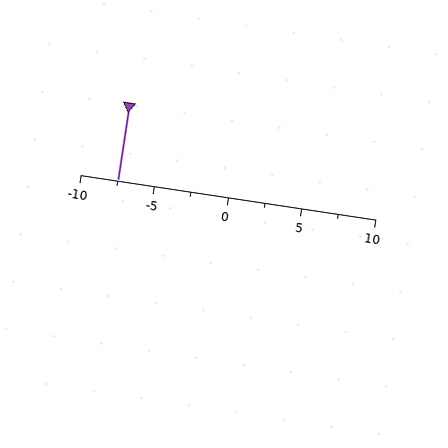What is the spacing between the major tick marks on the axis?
The major ticks are spaced 5 apart.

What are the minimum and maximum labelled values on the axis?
The axis runs from -10 to 10.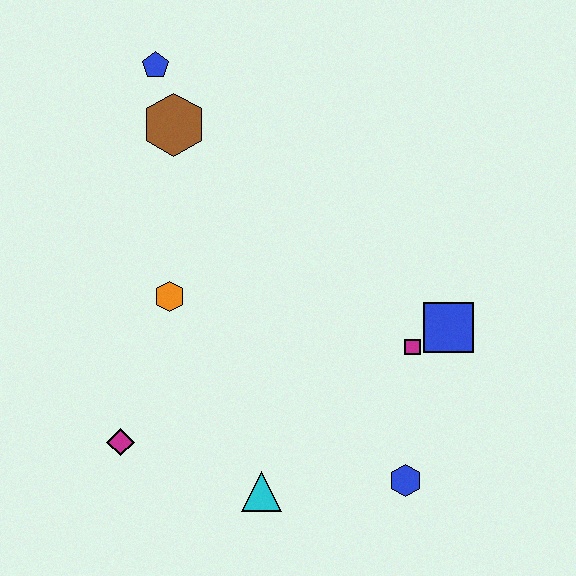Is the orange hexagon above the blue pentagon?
No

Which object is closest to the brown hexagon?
The blue pentagon is closest to the brown hexagon.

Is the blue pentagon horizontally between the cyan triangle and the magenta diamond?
Yes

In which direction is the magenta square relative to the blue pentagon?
The magenta square is below the blue pentagon.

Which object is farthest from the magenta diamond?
The blue pentagon is farthest from the magenta diamond.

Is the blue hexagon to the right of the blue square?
No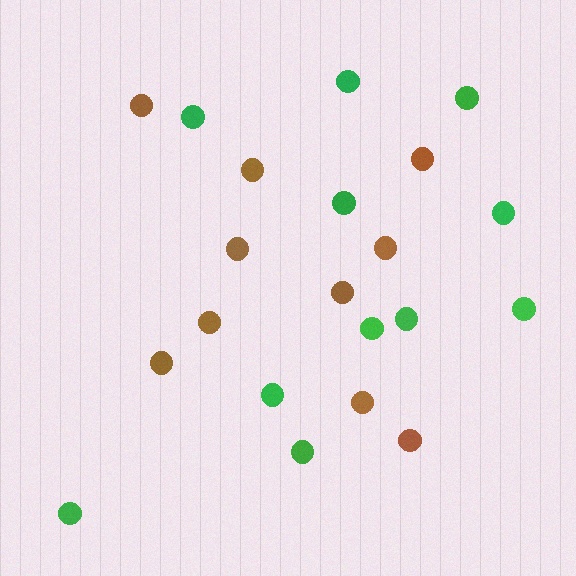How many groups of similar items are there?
There are 2 groups: one group of green circles (11) and one group of brown circles (10).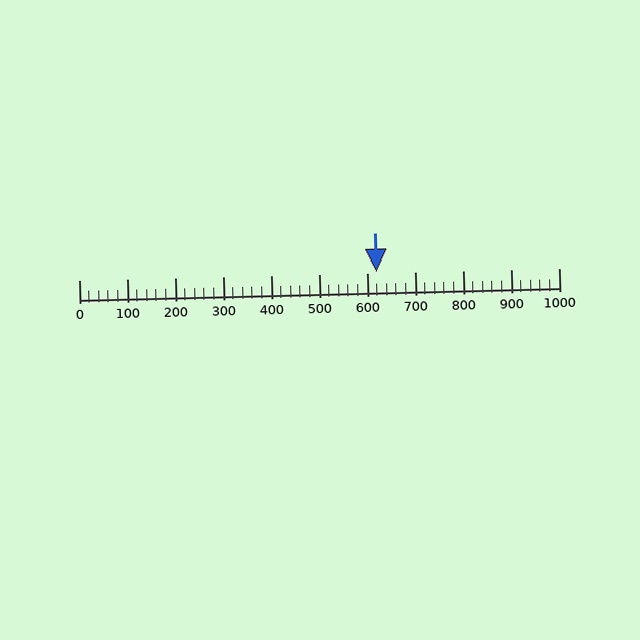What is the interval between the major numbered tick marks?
The major tick marks are spaced 100 units apart.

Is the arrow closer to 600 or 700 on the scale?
The arrow is closer to 600.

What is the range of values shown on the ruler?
The ruler shows values from 0 to 1000.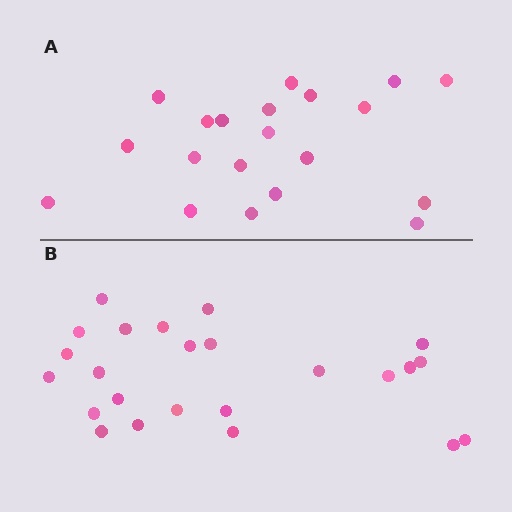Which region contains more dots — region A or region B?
Region B (the bottom region) has more dots.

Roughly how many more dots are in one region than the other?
Region B has about 4 more dots than region A.